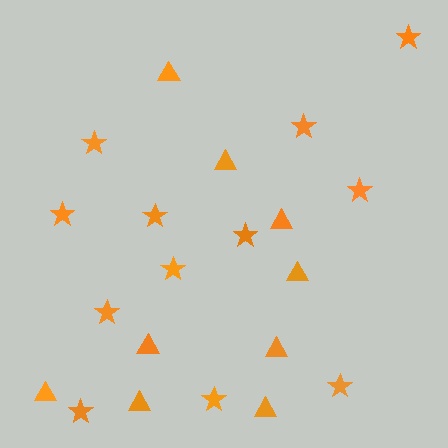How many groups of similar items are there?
There are 2 groups: one group of stars (12) and one group of triangles (9).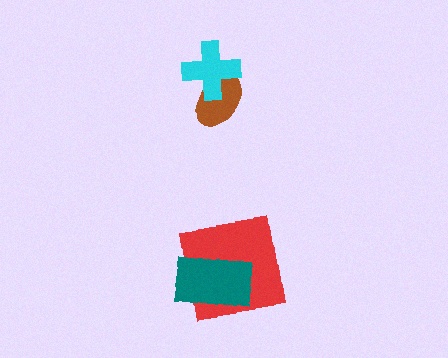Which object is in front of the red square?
The teal rectangle is in front of the red square.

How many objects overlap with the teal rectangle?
1 object overlaps with the teal rectangle.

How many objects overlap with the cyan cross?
1 object overlaps with the cyan cross.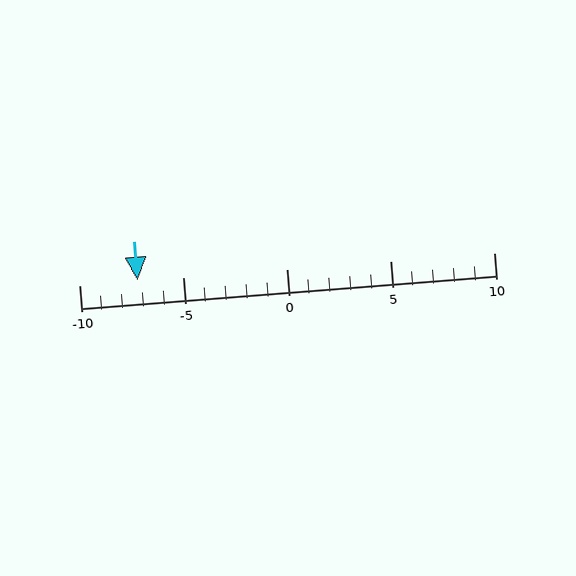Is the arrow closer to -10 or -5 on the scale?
The arrow is closer to -5.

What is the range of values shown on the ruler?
The ruler shows values from -10 to 10.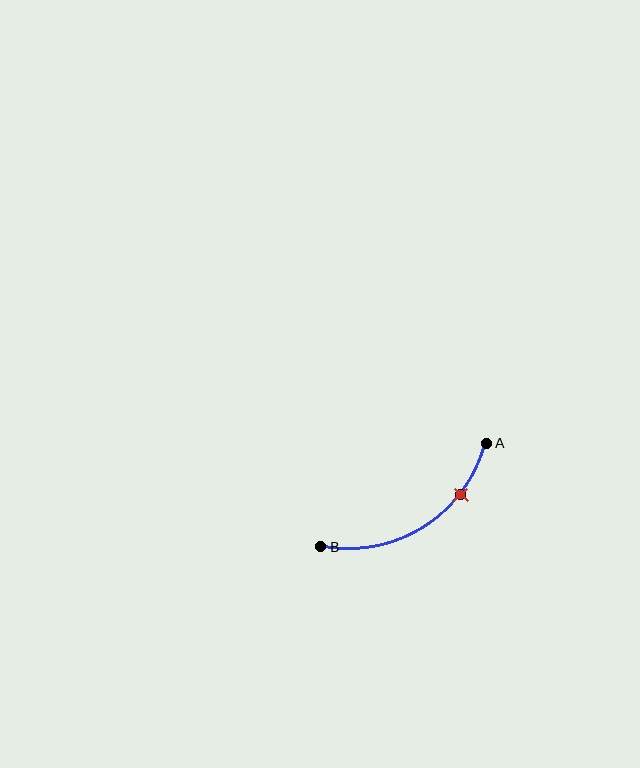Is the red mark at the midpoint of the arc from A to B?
No. The red mark lies on the arc but is closer to endpoint A. The arc midpoint would be at the point on the curve equidistant along the arc from both A and B.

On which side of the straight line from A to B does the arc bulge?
The arc bulges below the straight line connecting A and B.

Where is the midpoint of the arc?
The arc midpoint is the point on the curve farthest from the straight line joining A and B. It sits below that line.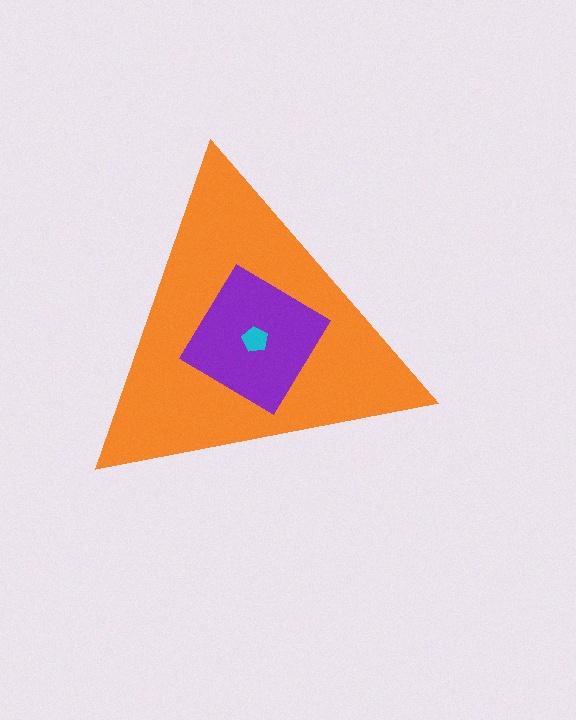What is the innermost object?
The cyan pentagon.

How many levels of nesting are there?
3.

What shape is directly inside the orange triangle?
The purple diamond.